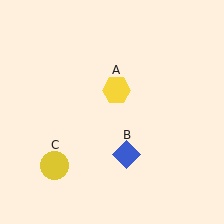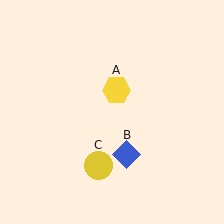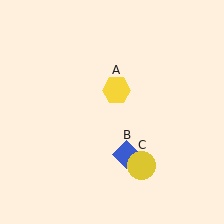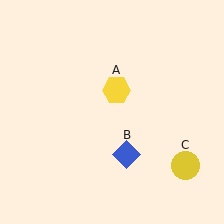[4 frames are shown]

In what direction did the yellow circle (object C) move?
The yellow circle (object C) moved right.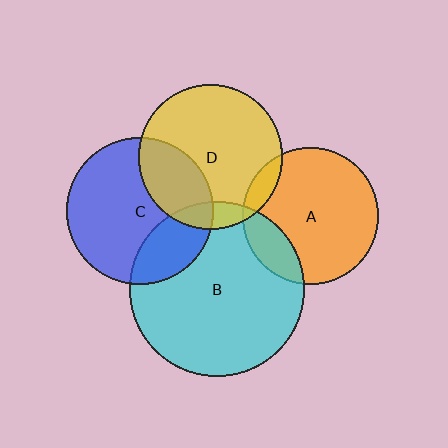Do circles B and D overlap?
Yes.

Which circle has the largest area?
Circle B (cyan).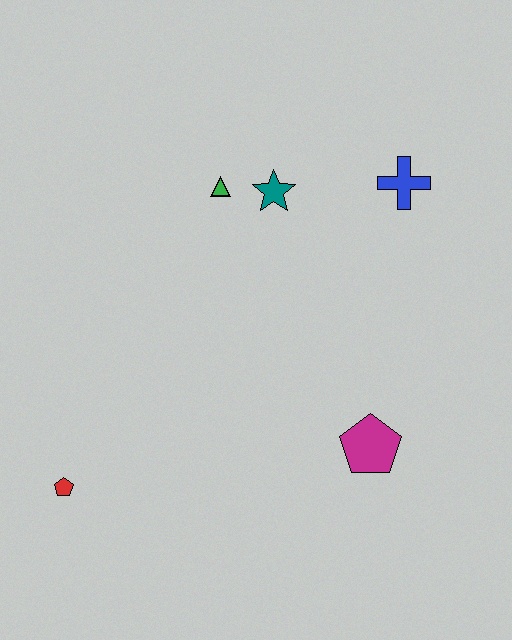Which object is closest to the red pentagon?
The magenta pentagon is closest to the red pentagon.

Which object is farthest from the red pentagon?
The blue cross is farthest from the red pentagon.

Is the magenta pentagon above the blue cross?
No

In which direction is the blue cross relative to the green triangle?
The blue cross is to the right of the green triangle.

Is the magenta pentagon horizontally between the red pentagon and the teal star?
No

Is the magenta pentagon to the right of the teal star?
Yes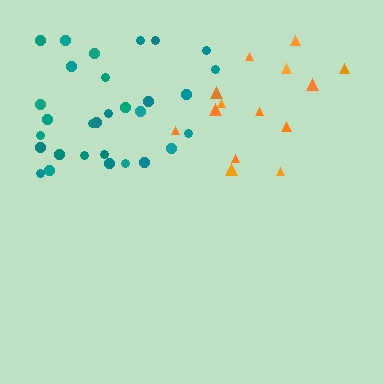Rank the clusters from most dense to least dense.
teal, orange.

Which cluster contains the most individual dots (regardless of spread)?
Teal (31).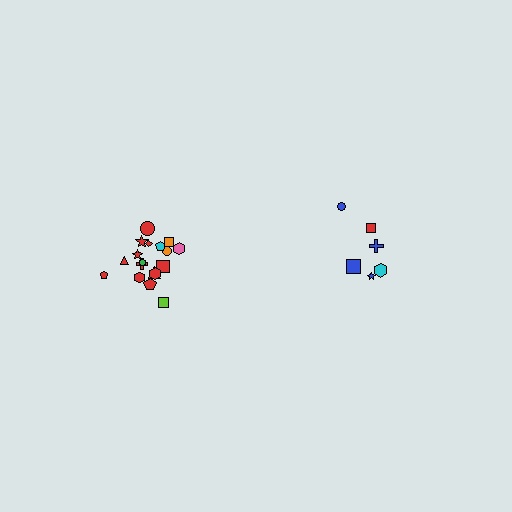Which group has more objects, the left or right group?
The left group.